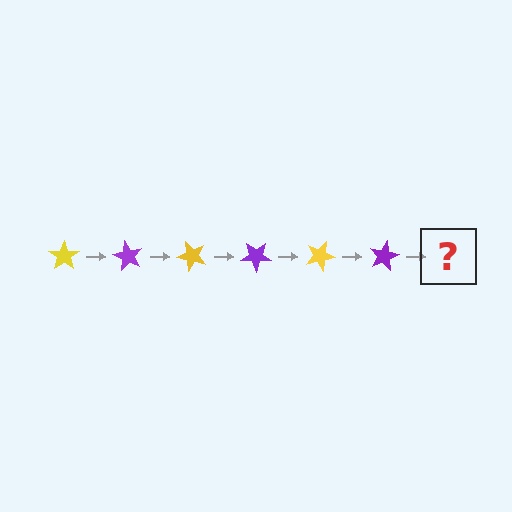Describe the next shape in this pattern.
It should be a yellow star, rotated 360 degrees from the start.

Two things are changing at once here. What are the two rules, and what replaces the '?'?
The two rules are that it rotates 60 degrees each step and the color cycles through yellow and purple. The '?' should be a yellow star, rotated 360 degrees from the start.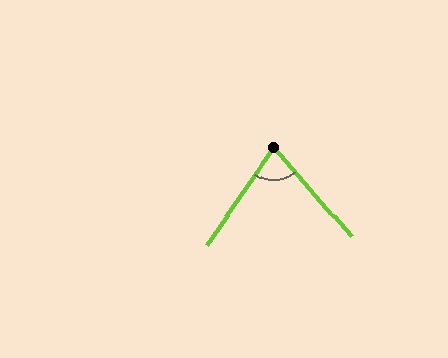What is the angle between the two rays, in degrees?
Approximately 76 degrees.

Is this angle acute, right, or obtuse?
It is acute.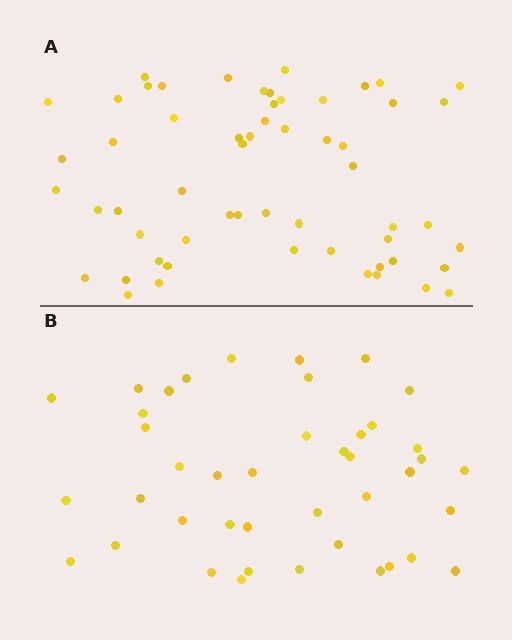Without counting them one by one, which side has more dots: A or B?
Region A (the top region) has more dots.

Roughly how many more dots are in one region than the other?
Region A has approximately 15 more dots than region B.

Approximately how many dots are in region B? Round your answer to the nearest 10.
About 40 dots. (The exact count is 42, which rounds to 40.)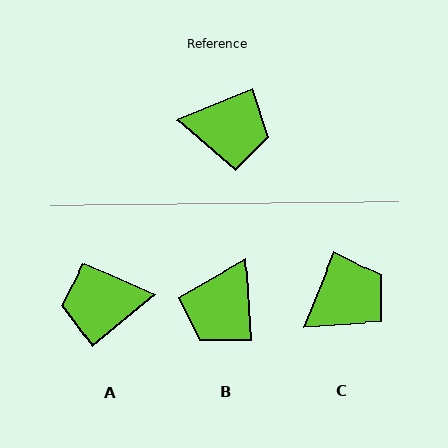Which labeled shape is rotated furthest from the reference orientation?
A, about 163 degrees away.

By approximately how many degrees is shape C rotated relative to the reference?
Approximately 45 degrees counter-clockwise.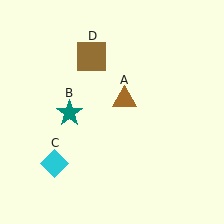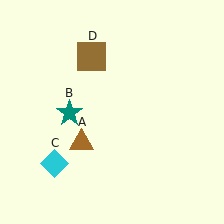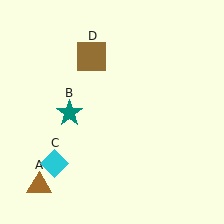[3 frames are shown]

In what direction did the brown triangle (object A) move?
The brown triangle (object A) moved down and to the left.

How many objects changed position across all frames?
1 object changed position: brown triangle (object A).